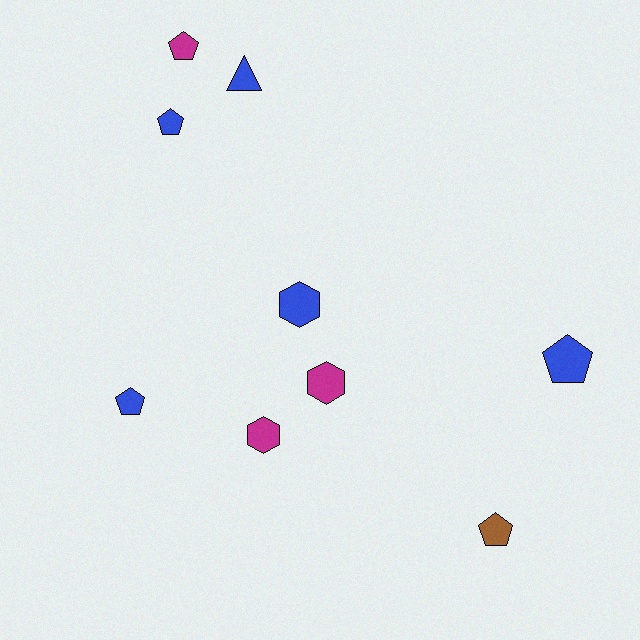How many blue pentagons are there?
There are 3 blue pentagons.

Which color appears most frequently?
Blue, with 5 objects.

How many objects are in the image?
There are 9 objects.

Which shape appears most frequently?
Pentagon, with 5 objects.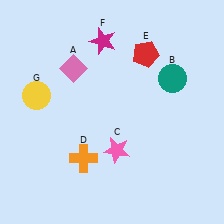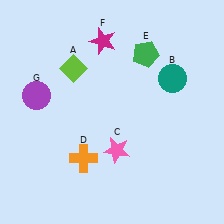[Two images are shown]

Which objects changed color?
A changed from pink to lime. E changed from red to green. G changed from yellow to purple.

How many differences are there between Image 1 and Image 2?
There are 3 differences between the two images.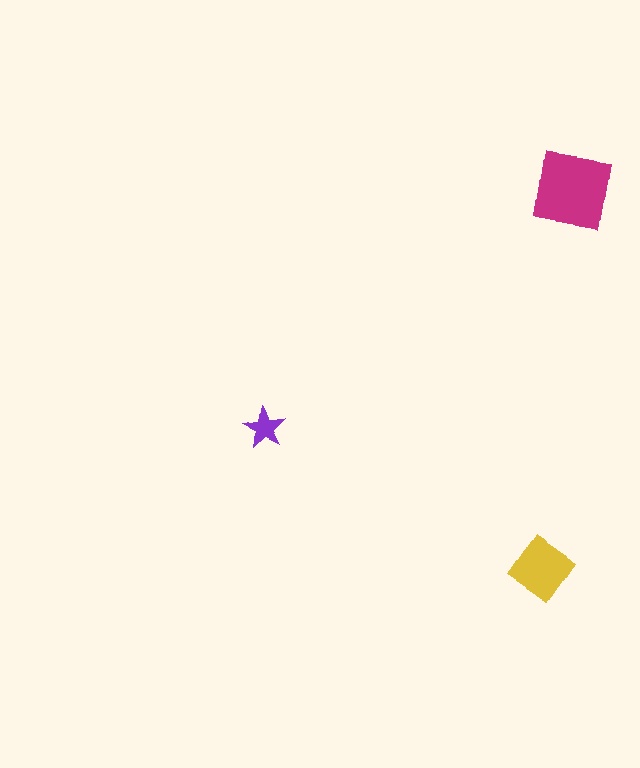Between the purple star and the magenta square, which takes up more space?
The magenta square.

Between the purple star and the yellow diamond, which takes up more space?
The yellow diamond.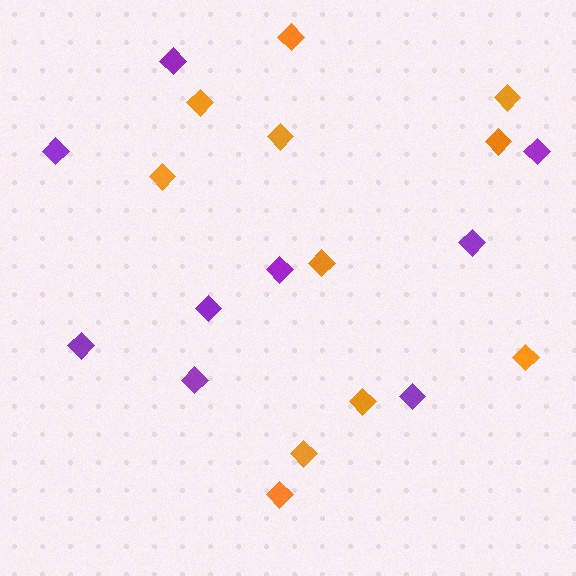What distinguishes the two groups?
There are 2 groups: one group of orange diamonds (11) and one group of purple diamonds (9).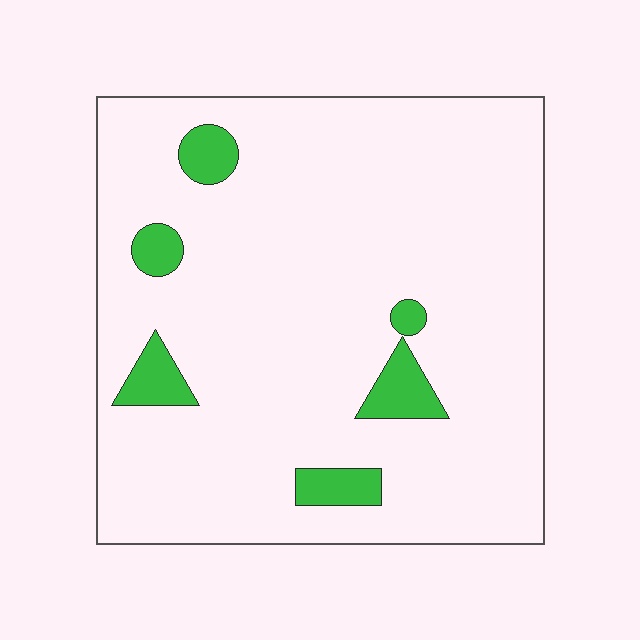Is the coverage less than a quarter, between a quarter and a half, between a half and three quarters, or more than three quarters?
Less than a quarter.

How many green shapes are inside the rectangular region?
6.